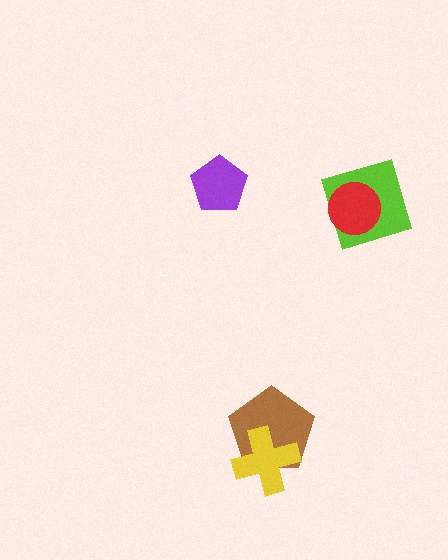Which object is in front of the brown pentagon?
The yellow cross is in front of the brown pentagon.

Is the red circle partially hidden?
No, no other shape covers it.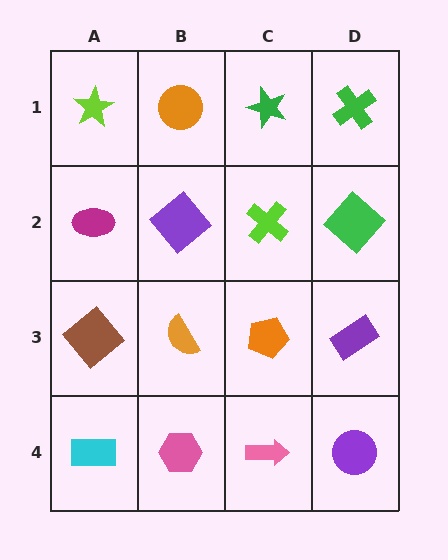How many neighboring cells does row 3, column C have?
4.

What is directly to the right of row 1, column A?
An orange circle.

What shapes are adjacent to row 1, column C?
A lime cross (row 2, column C), an orange circle (row 1, column B), a green cross (row 1, column D).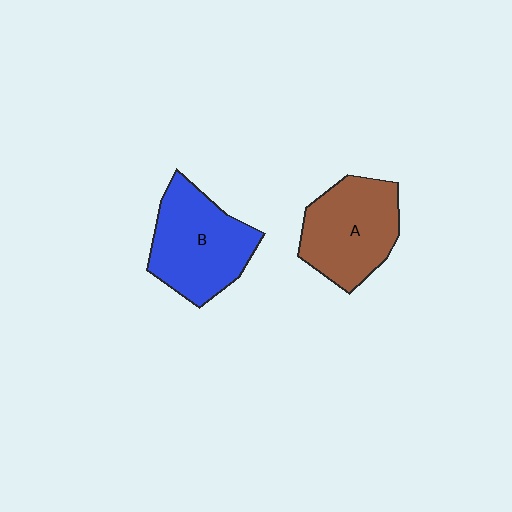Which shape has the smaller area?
Shape A (brown).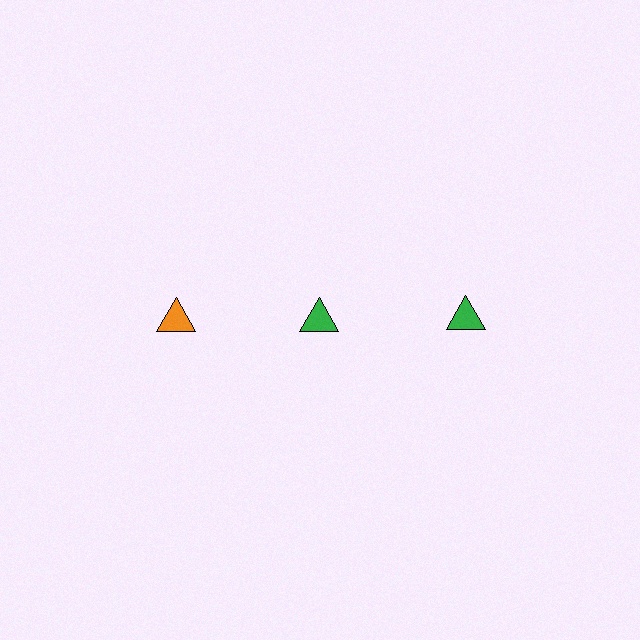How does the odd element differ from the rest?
It has a different color: orange instead of green.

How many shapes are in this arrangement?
There are 3 shapes arranged in a grid pattern.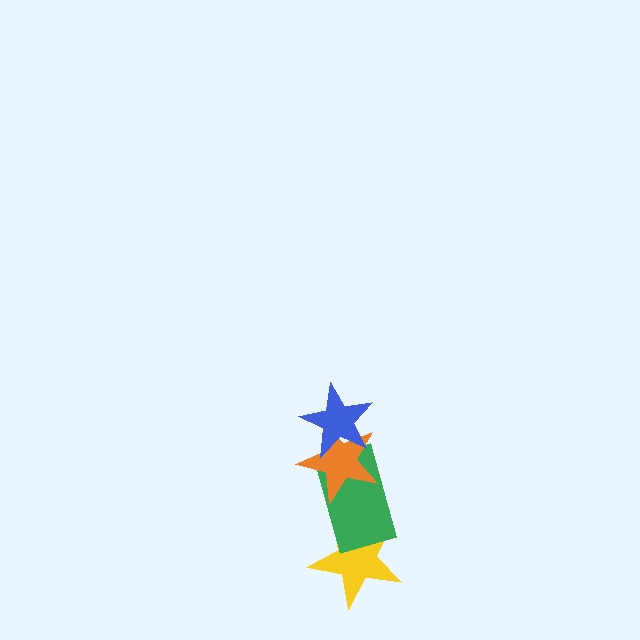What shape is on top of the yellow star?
The green rectangle is on top of the yellow star.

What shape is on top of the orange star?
The blue star is on top of the orange star.